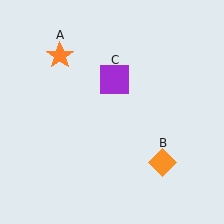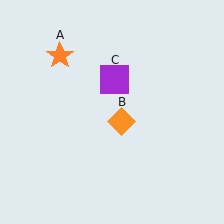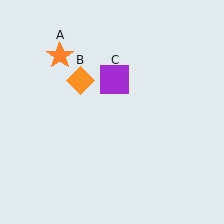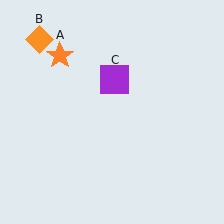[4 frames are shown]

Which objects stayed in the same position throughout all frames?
Orange star (object A) and purple square (object C) remained stationary.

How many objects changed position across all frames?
1 object changed position: orange diamond (object B).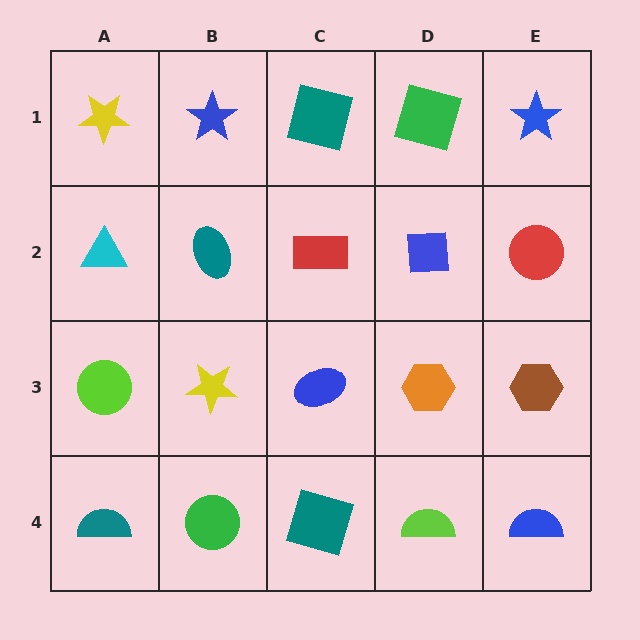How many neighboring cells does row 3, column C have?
4.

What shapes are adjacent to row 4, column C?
A blue ellipse (row 3, column C), a green circle (row 4, column B), a lime semicircle (row 4, column D).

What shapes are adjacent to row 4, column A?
A lime circle (row 3, column A), a green circle (row 4, column B).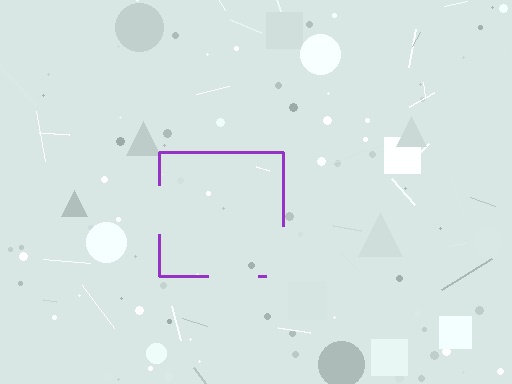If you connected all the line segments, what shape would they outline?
They would outline a square.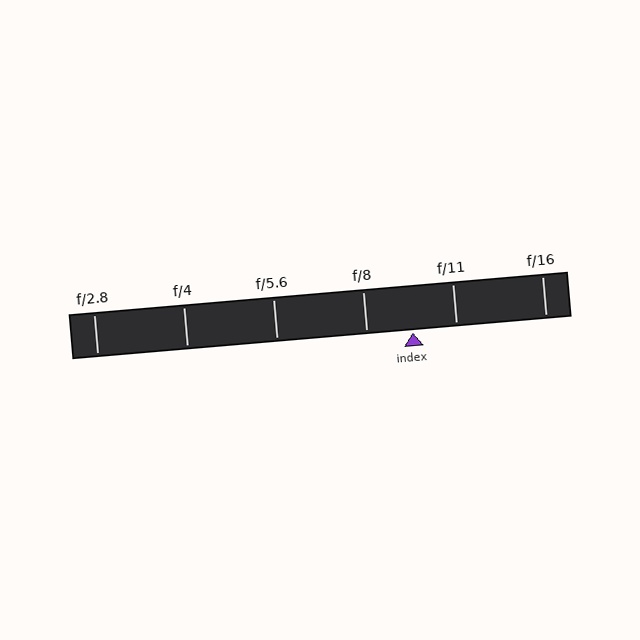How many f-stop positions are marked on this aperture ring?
There are 6 f-stop positions marked.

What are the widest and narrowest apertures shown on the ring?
The widest aperture shown is f/2.8 and the narrowest is f/16.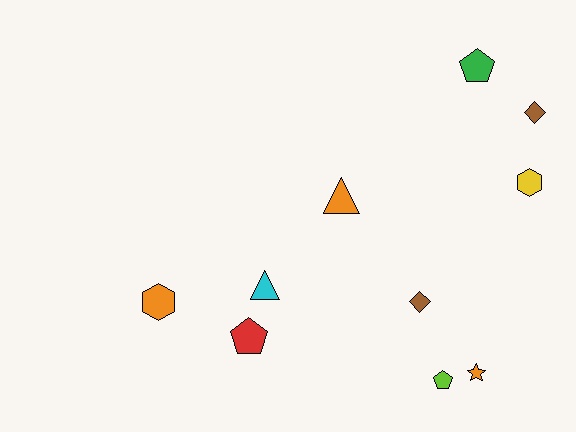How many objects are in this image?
There are 10 objects.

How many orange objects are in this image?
There are 3 orange objects.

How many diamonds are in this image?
There are 2 diamonds.